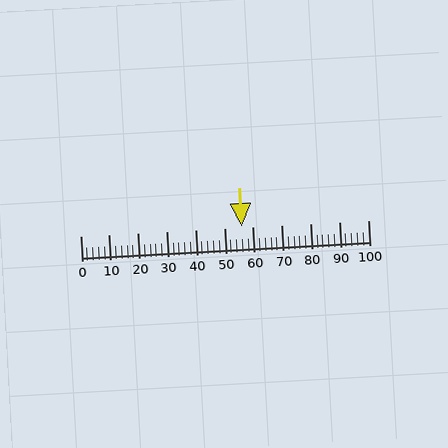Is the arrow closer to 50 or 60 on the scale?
The arrow is closer to 60.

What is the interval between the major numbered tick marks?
The major tick marks are spaced 10 units apart.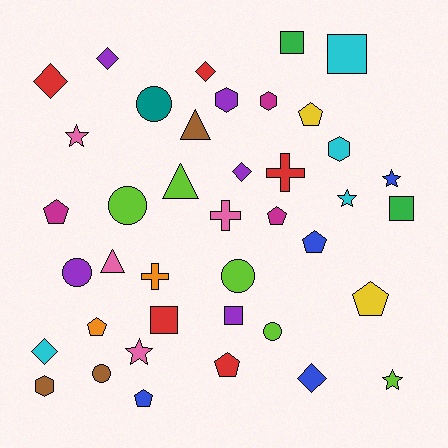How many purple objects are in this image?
There are 5 purple objects.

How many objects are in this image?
There are 40 objects.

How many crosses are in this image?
There are 3 crosses.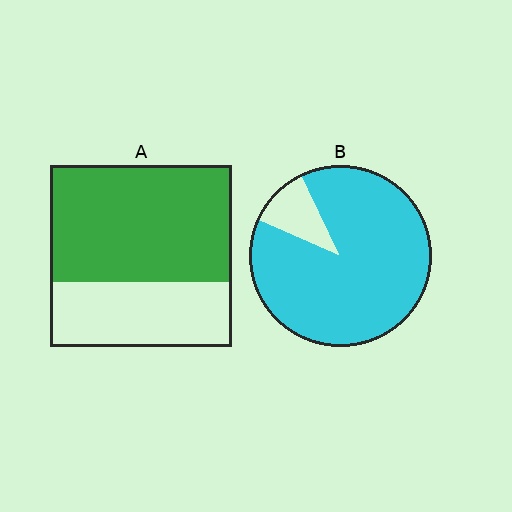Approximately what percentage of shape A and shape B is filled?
A is approximately 65% and B is approximately 90%.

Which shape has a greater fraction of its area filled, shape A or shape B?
Shape B.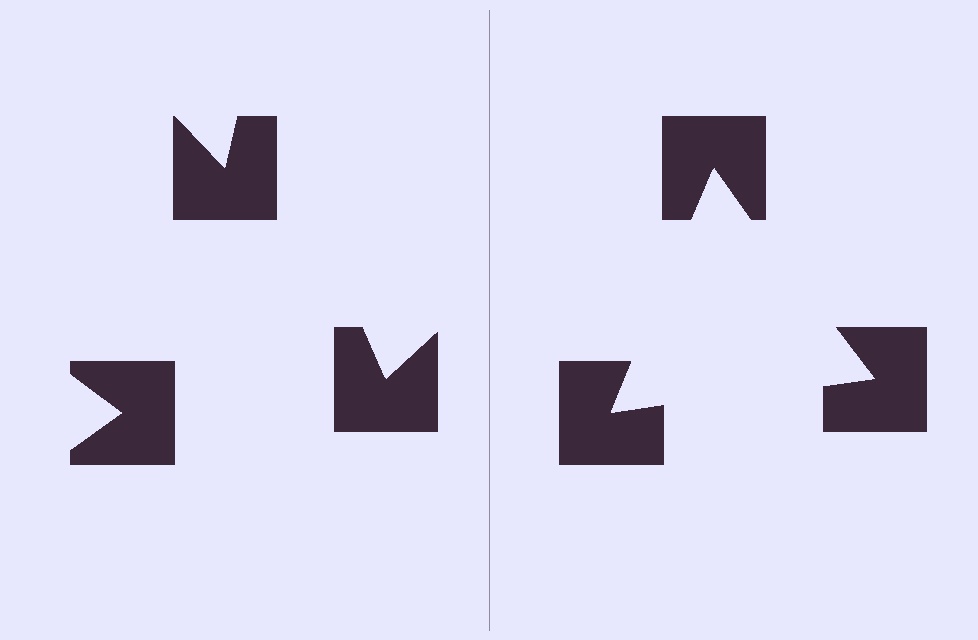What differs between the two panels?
The notched squares are positioned identically on both sides; only the wedge orientations differ. On the right they align to a triangle; on the left they are misaligned.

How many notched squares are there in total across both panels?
6 — 3 on each side.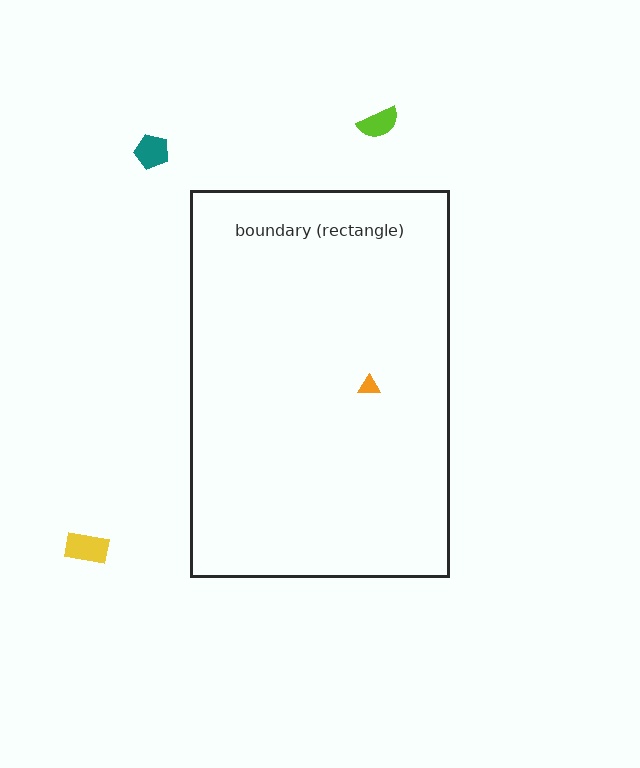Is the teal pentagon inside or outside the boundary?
Outside.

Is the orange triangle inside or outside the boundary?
Inside.